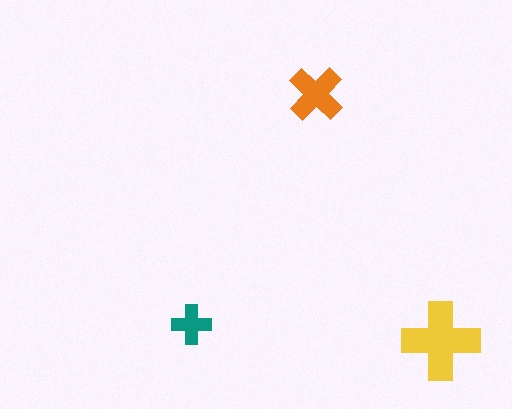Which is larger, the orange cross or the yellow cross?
The yellow one.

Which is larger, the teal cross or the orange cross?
The orange one.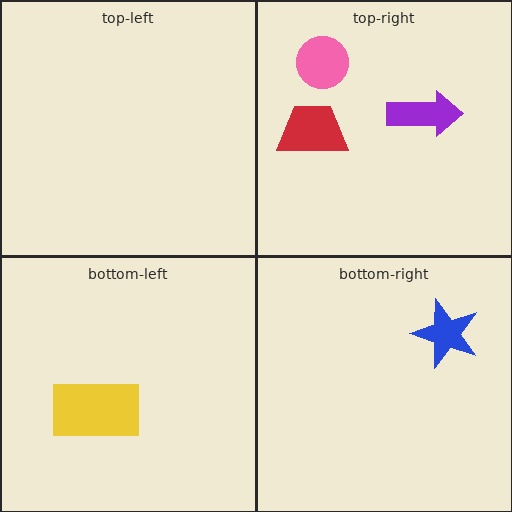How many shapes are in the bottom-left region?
1.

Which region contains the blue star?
The bottom-right region.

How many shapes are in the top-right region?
3.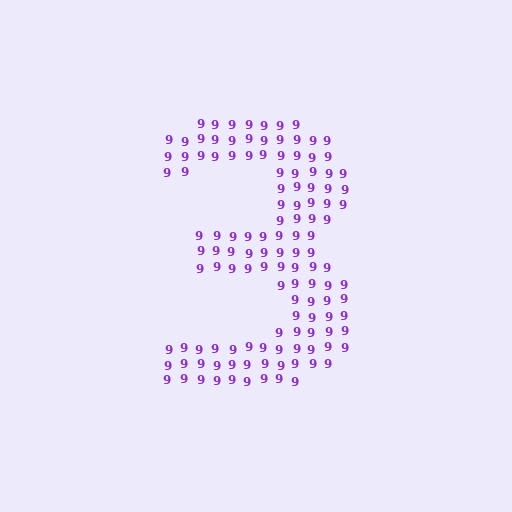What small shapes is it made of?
It is made of small digit 9's.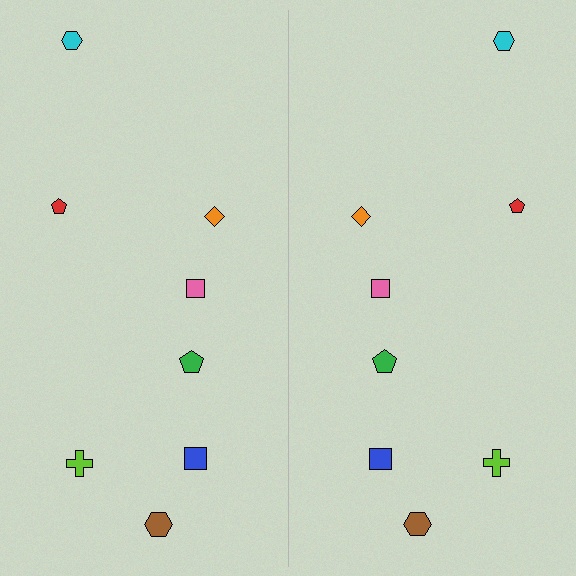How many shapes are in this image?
There are 16 shapes in this image.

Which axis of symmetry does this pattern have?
The pattern has a vertical axis of symmetry running through the center of the image.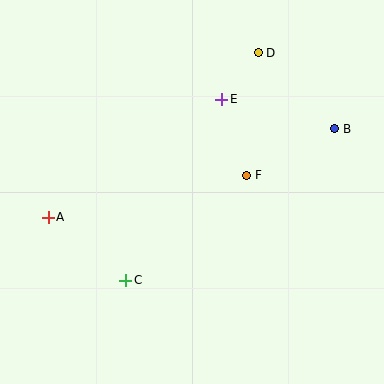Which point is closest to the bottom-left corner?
Point C is closest to the bottom-left corner.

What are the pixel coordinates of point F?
Point F is at (247, 175).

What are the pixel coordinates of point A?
Point A is at (48, 217).